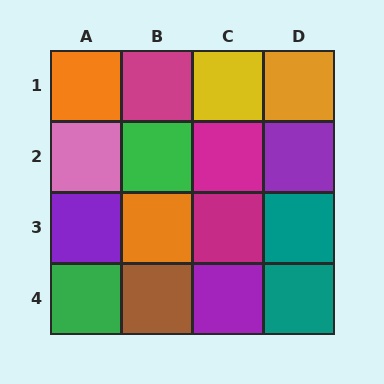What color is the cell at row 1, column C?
Yellow.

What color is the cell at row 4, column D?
Teal.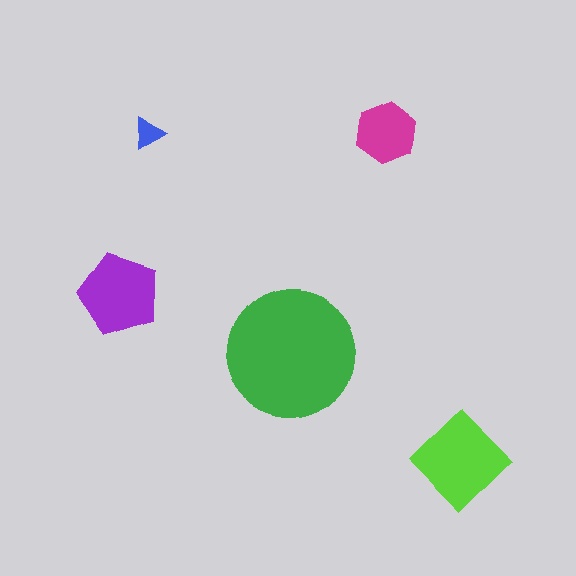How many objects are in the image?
There are 5 objects in the image.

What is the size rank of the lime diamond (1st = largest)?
2nd.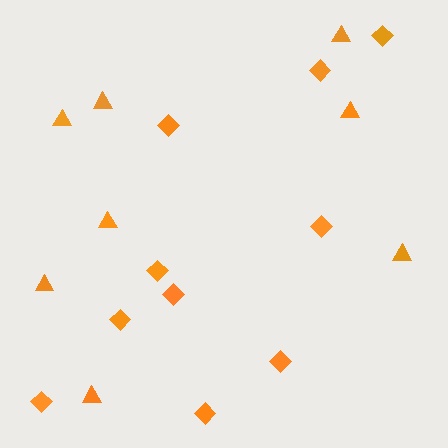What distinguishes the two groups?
There are 2 groups: one group of triangles (8) and one group of diamonds (10).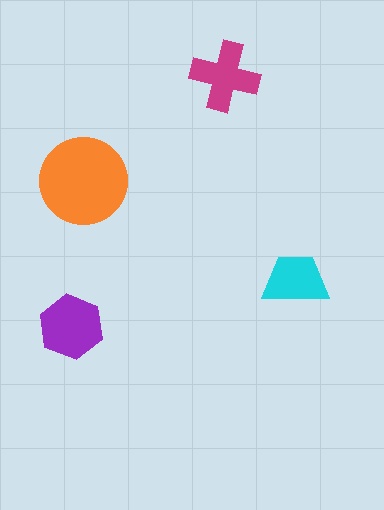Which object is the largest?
The orange circle.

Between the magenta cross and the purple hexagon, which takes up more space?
The purple hexagon.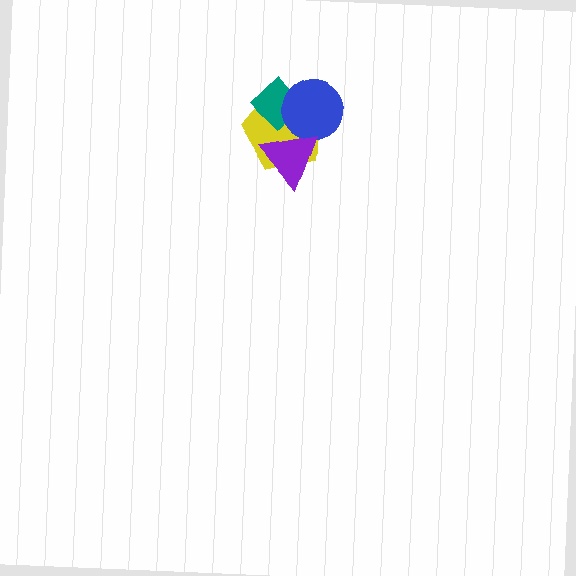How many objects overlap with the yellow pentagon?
3 objects overlap with the yellow pentagon.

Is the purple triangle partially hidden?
No, no other shape covers it.